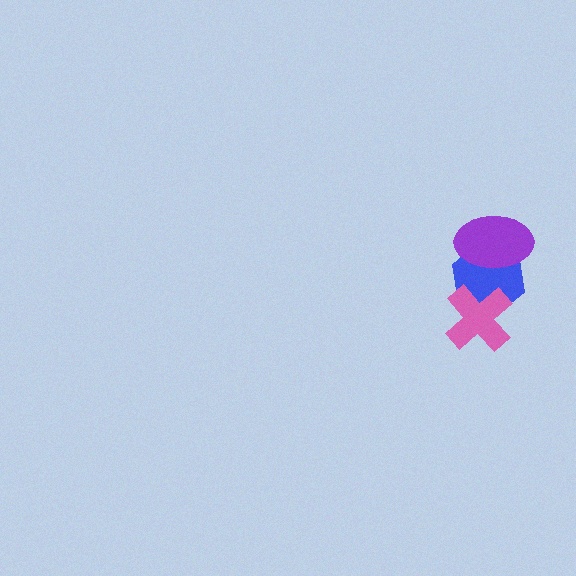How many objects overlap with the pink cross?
1 object overlaps with the pink cross.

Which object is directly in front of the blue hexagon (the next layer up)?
The pink cross is directly in front of the blue hexagon.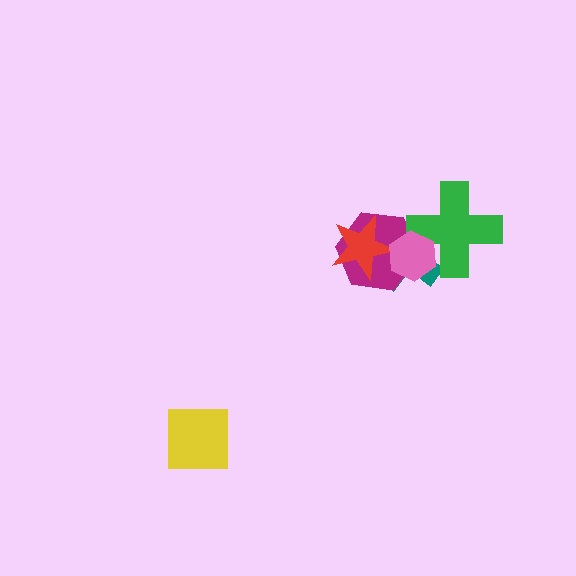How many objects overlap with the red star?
3 objects overlap with the red star.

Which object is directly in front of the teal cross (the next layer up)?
The magenta hexagon is directly in front of the teal cross.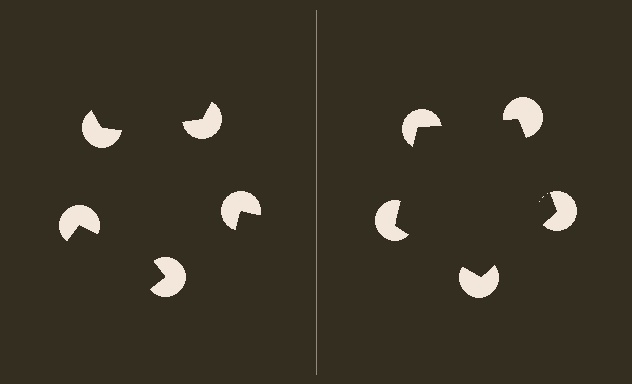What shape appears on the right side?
An illusory pentagon.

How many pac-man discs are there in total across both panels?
10 — 5 on each side.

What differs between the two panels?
The pac-man discs are positioned identically on both sides; only the wedge orientations differ. On the right they align to a pentagon; on the left they are misaligned.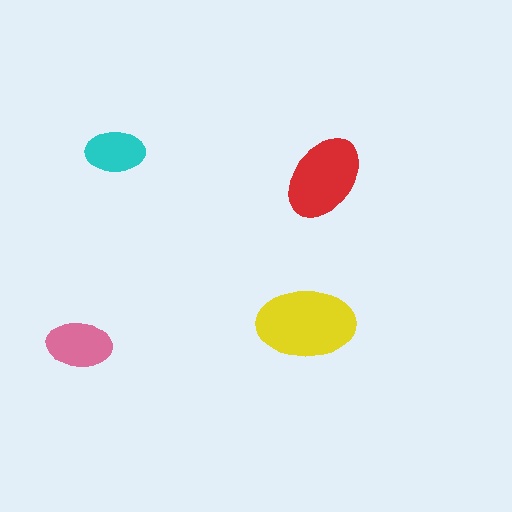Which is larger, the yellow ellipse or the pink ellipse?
The yellow one.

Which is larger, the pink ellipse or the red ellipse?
The red one.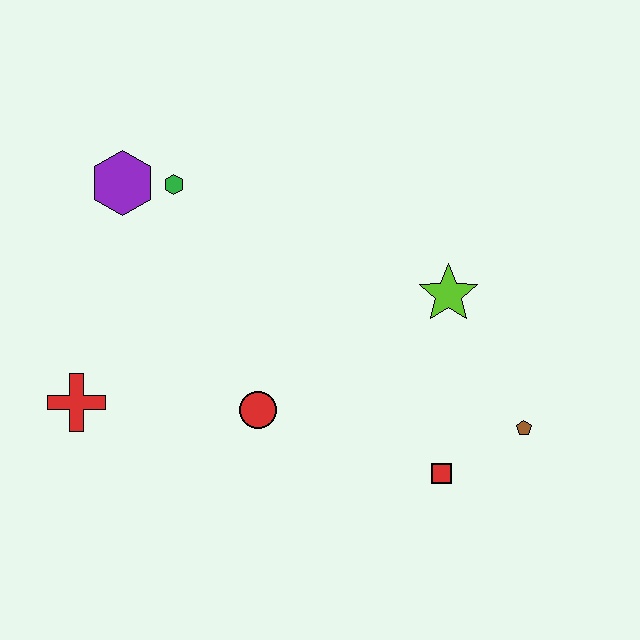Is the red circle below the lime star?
Yes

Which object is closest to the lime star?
The brown pentagon is closest to the lime star.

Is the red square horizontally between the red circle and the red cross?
No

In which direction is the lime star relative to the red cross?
The lime star is to the right of the red cross.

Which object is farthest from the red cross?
The brown pentagon is farthest from the red cross.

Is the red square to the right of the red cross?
Yes